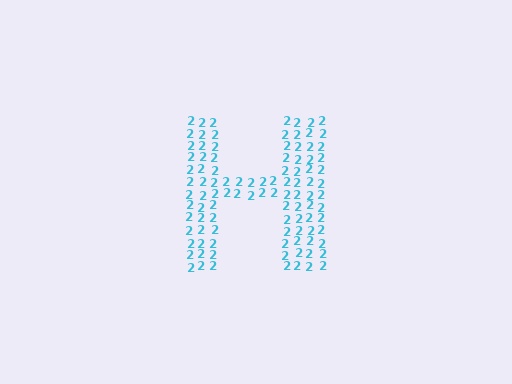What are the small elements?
The small elements are digit 2's.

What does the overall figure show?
The overall figure shows the letter H.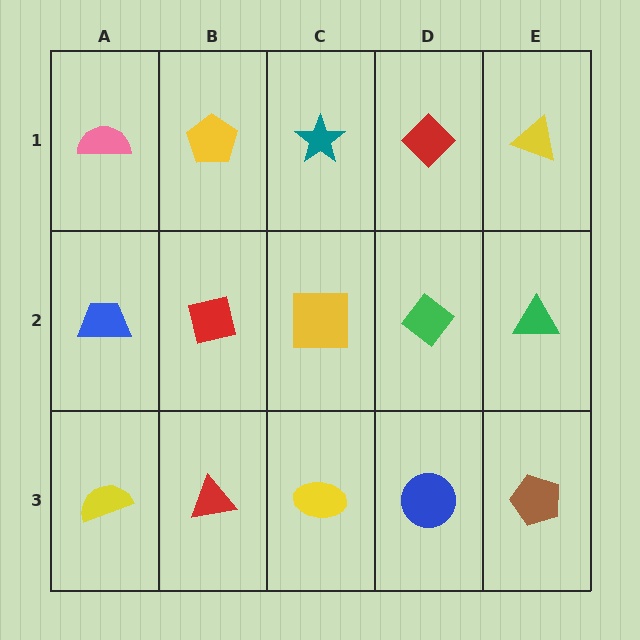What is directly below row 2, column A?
A yellow semicircle.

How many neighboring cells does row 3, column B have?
3.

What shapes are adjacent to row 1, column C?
A yellow square (row 2, column C), a yellow pentagon (row 1, column B), a red diamond (row 1, column D).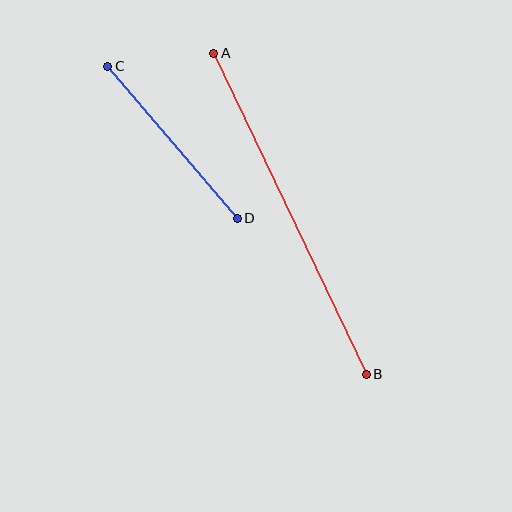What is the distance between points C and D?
The distance is approximately 200 pixels.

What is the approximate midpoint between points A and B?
The midpoint is at approximately (290, 214) pixels.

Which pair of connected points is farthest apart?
Points A and B are farthest apart.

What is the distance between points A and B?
The distance is approximately 355 pixels.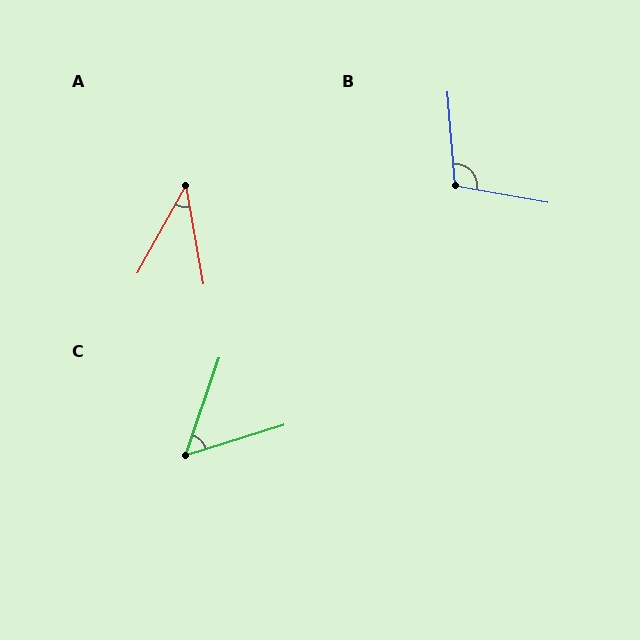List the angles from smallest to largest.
A (39°), C (54°), B (105°).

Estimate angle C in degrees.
Approximately 54 degrees.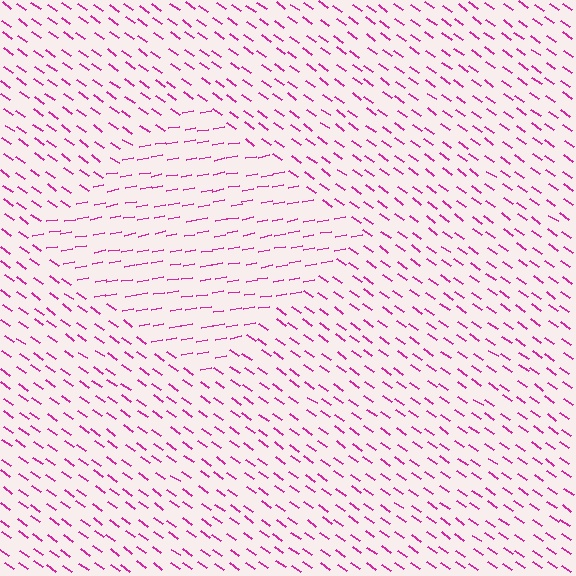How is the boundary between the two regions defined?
The boundary is defined purely by a change in line orientation (approximately 45 degrees difference). All lines are the same color and thickness.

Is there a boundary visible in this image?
Yes, there is a texture boundary formed by a change in line orientation.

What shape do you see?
I see a diamond.